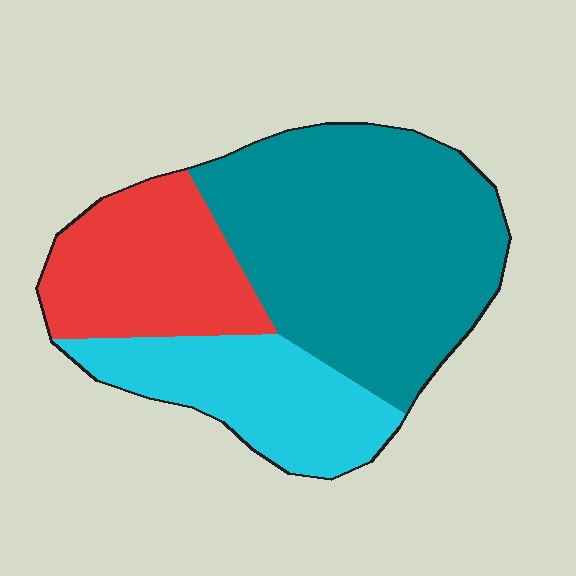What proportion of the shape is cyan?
Cyan covers about 25% of the shape.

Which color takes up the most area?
Teal, at roughly 50%.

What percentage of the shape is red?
Red covers 24% of the shape.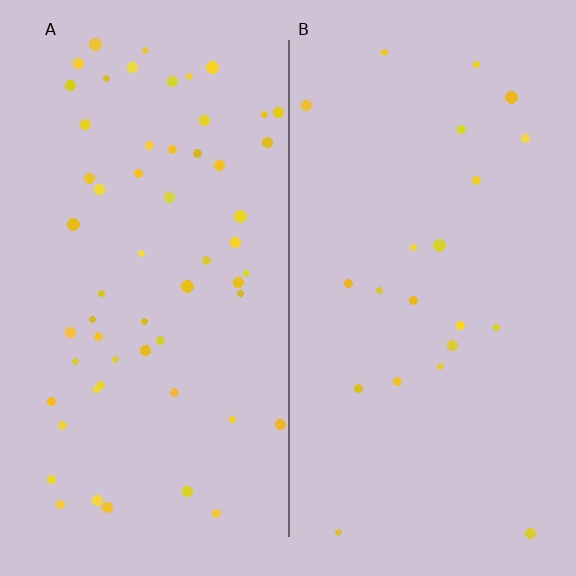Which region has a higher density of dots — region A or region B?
A (the left).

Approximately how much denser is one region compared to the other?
Approximately 2.6× — region A over region B.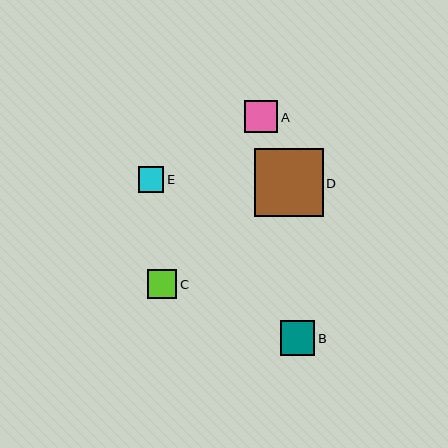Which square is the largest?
Square D is the largest with a size of approximately 69 pixels.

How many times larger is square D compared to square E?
Square D is approximately 2.7 times the size of square E.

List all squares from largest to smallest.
From largest to smallest: D, B, A, C, E.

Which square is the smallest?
Square E is the smallest with a size of approximately 25 pixels.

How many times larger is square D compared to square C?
Square D is approximately 2.4 times the size of square C.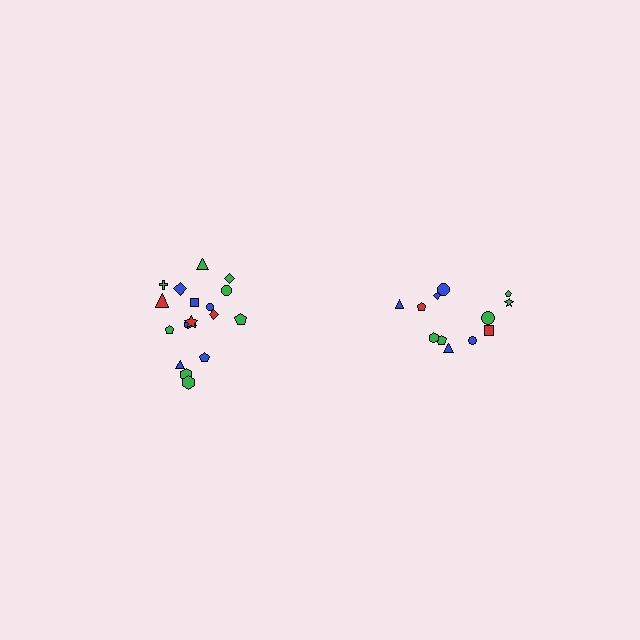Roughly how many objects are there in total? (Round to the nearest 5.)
Roughly 30 objects in total.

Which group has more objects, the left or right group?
The left group.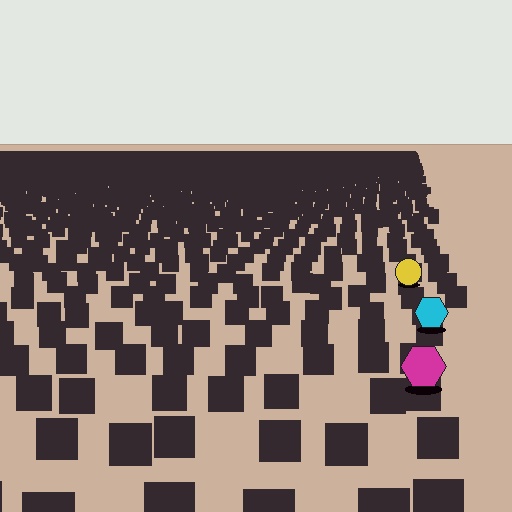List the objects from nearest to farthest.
From nearest to farthest: the magenta hexagon, the cyan hexagon, the yellow circle.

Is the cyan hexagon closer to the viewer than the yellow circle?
Yes. The cyan hexagon is closer — you can tell from the texture gradient: the ground texture is coarser near it.